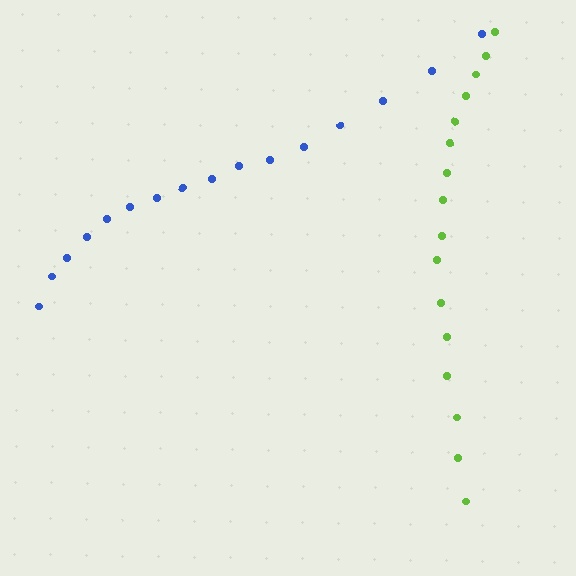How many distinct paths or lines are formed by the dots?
There are 2 distinct paths.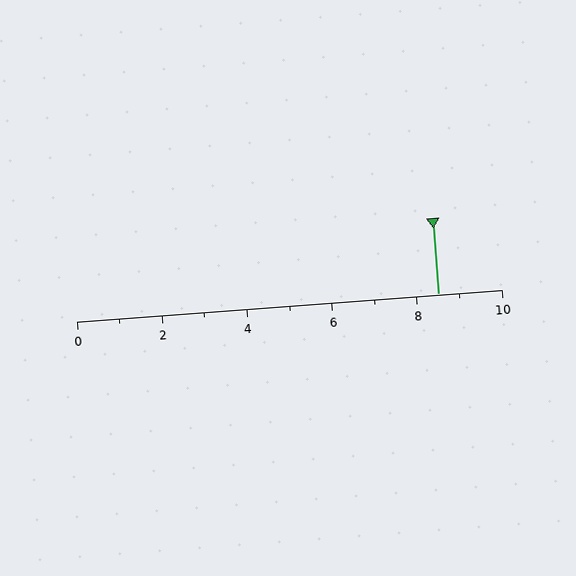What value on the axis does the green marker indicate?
The marker indicates approximately 8.5.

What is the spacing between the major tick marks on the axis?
The major ticks are spaced 2 apart.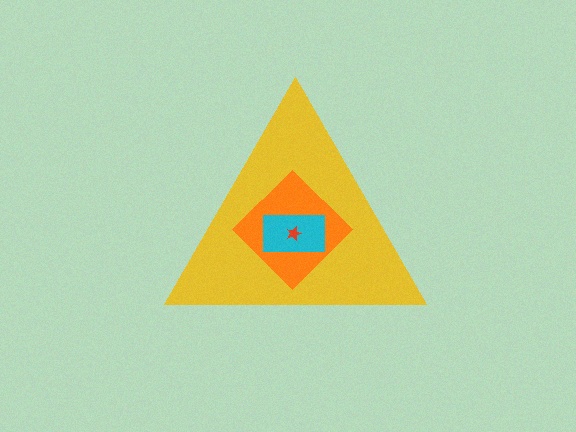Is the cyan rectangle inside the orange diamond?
Yes.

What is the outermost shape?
The yellow triangle.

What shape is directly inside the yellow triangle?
The orange diamond.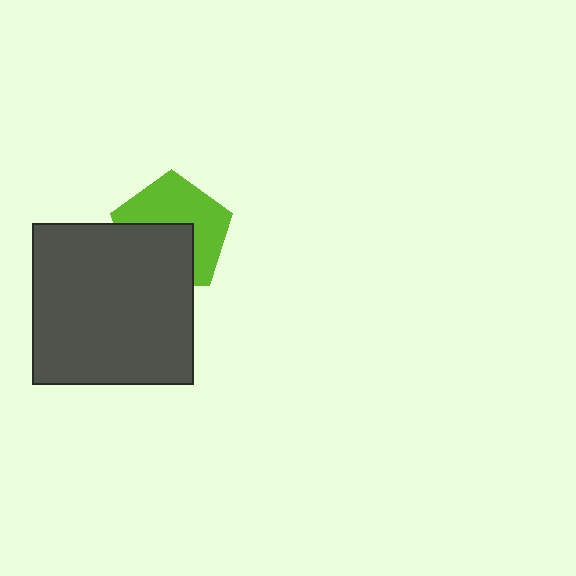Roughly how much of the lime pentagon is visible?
About half of it is visible (roughly 56%).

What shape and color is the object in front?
The object in front is a dark gray square.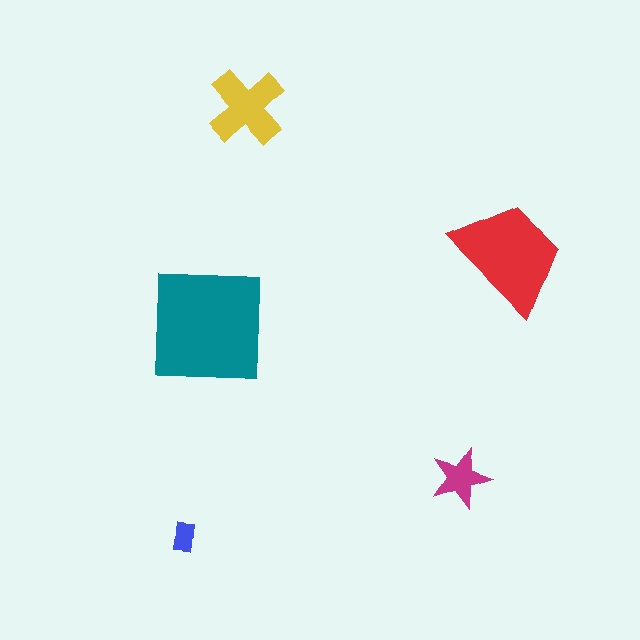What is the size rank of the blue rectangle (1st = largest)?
5th.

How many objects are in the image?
There are 5 objects in the image.